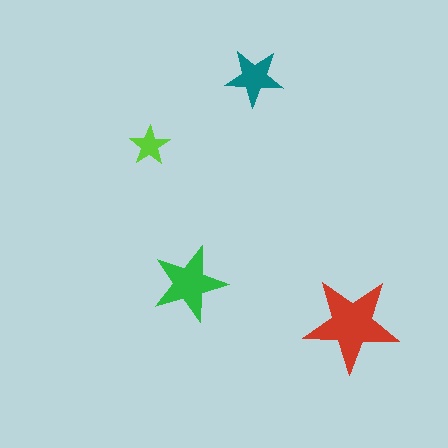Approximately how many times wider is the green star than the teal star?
About 1.5 times wider.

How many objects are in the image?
There are 4 objects in the image.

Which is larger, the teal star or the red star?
The red one.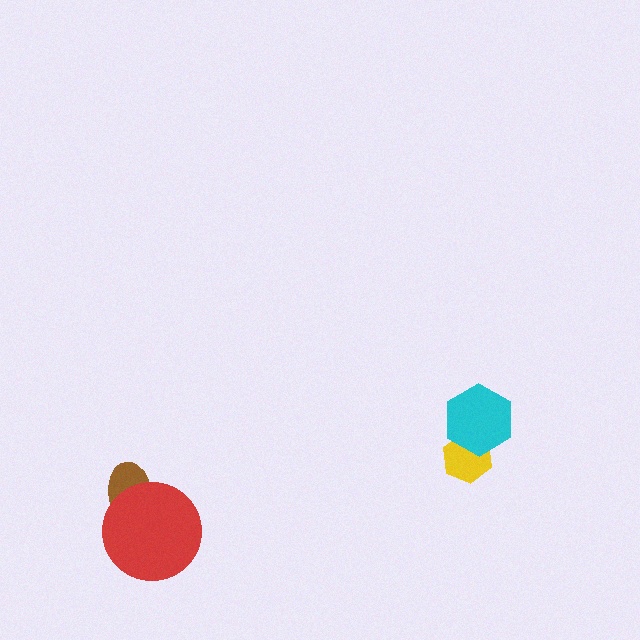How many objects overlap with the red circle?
1 object overlaps with the red circle.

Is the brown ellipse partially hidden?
Yes, it is partially covered by another shape.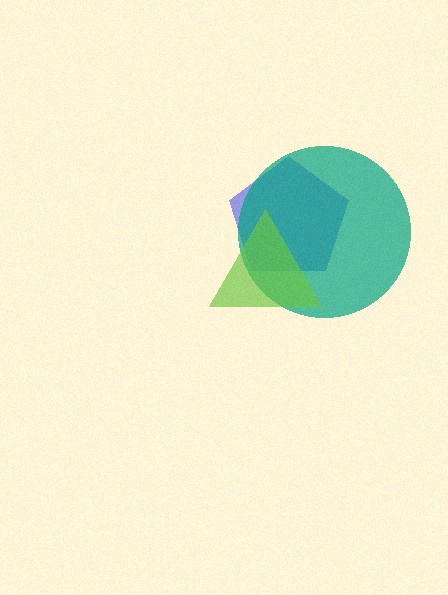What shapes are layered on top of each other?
The layered shapes are: a blue pentagon, a teal circle, a lime triangle.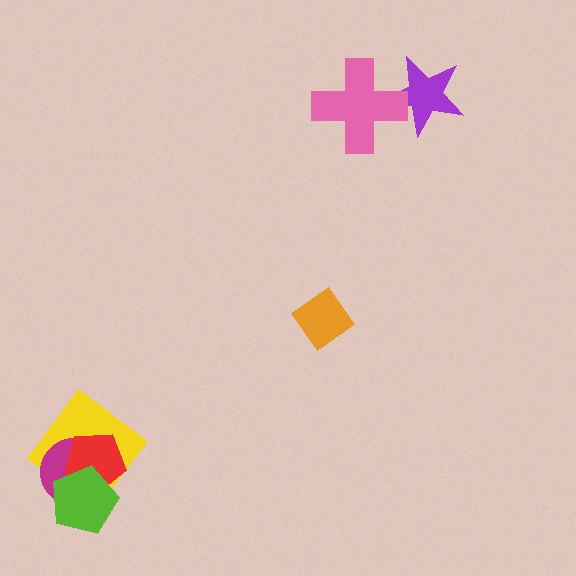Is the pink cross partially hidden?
No, no other shape covers it.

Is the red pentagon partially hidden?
Yes, it is partially covered by another shape.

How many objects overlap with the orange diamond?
0 objects overlap with the orange diamond.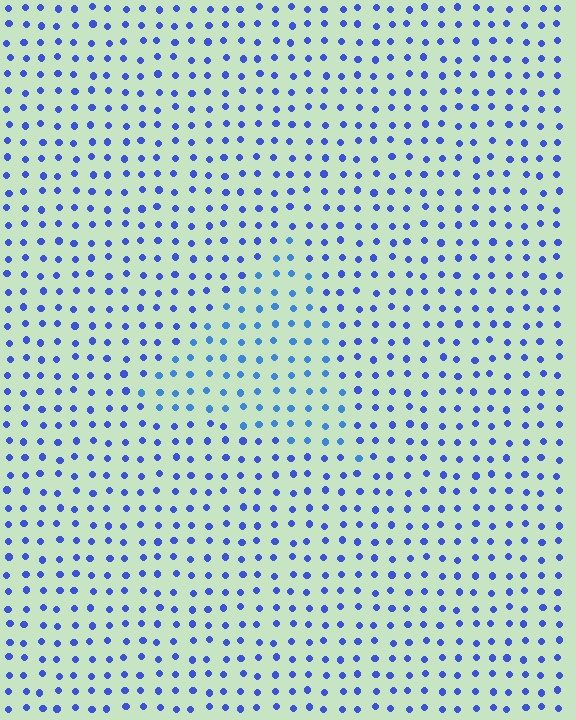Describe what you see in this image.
The image is filled with small blue elements in a uniform arrangement. A triangle-shaped region is visible where the elements are tinted to a slightly different hue, forming a subtle color boundary.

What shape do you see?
I see a triangle.